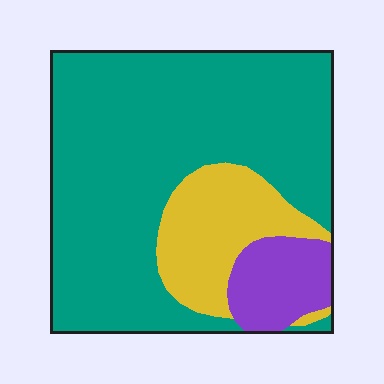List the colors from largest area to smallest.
From largest to smallest: teal, yellow, purple.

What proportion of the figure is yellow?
Yellow covers around 20% of the figure.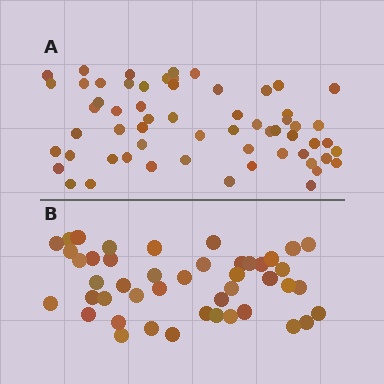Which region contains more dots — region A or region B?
Region A (the top region) has more dots.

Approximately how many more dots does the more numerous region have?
Region A has approximately 15 more dots than region B.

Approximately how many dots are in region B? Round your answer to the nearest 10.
About 40 dots. (The exact count is 45, which rounds to 40.)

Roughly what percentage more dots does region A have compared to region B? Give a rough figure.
About 35% more.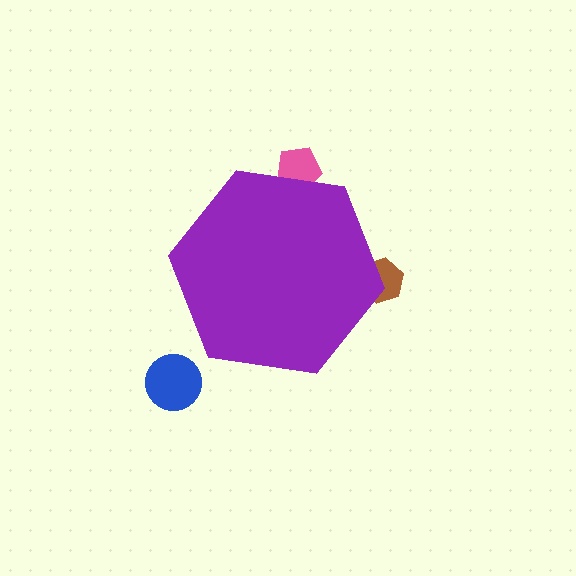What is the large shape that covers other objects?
A purple hexagon.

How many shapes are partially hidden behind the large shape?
2 shapes are partially hidden.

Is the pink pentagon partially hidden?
Yes, the pink pentagon is partially hidden behind the purple hexagon.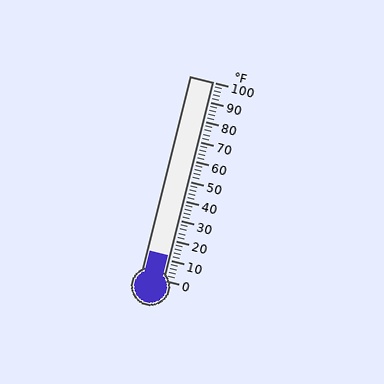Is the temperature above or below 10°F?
The temperature is above 10°F.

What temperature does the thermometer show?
The thermometer shows approximately 12°F.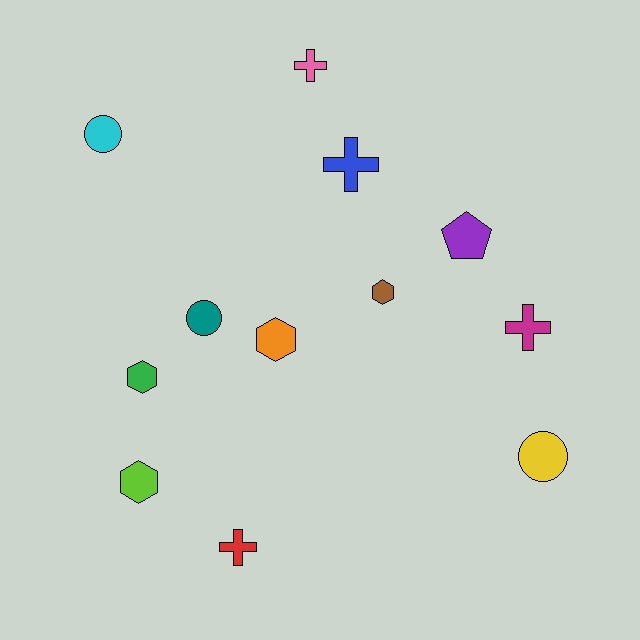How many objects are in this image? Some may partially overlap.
There are 12 objects.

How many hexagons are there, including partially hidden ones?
There are 4 hexagons.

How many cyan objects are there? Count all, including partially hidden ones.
There is 1 cyan object.